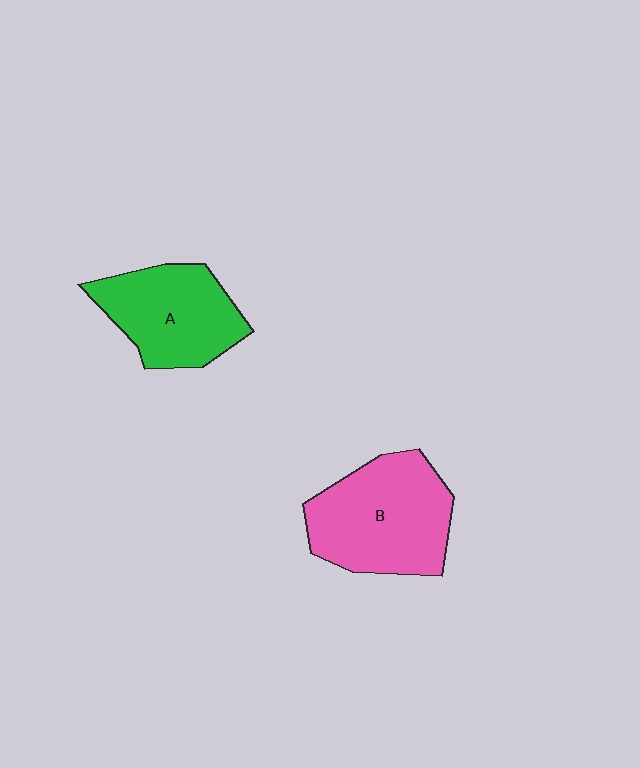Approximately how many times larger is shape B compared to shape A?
Approximately 1.2 times.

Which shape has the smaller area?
Shape A (green).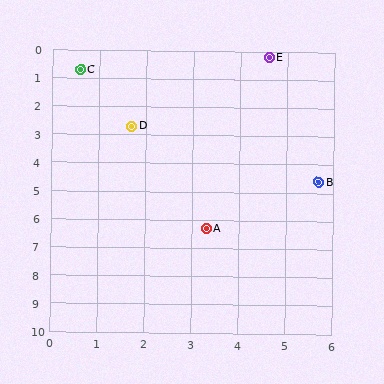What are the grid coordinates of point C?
Point C is at approximately (0.6, 0.7).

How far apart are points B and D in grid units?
Points B and D are about 4.4 grid units apart.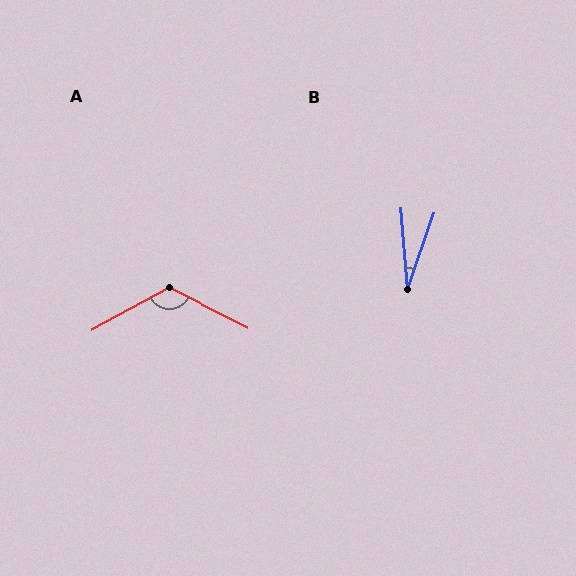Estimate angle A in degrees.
Approximately 125 degrees.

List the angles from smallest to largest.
B (24°), A (125°).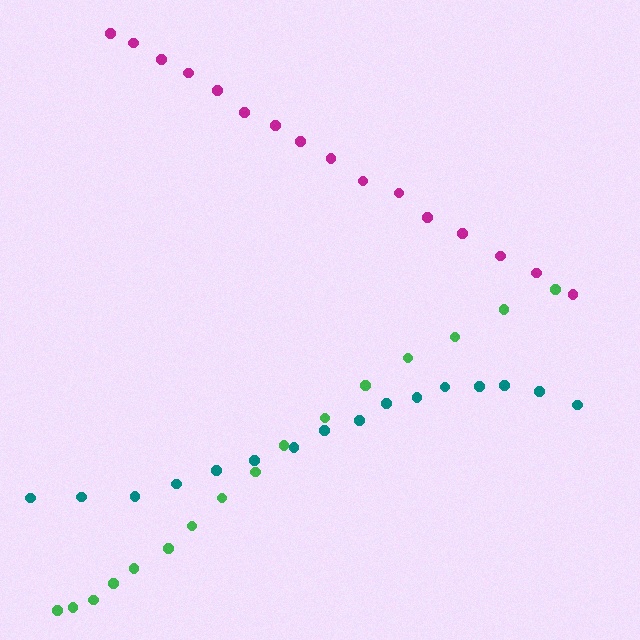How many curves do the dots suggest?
There are 3 distinct paths.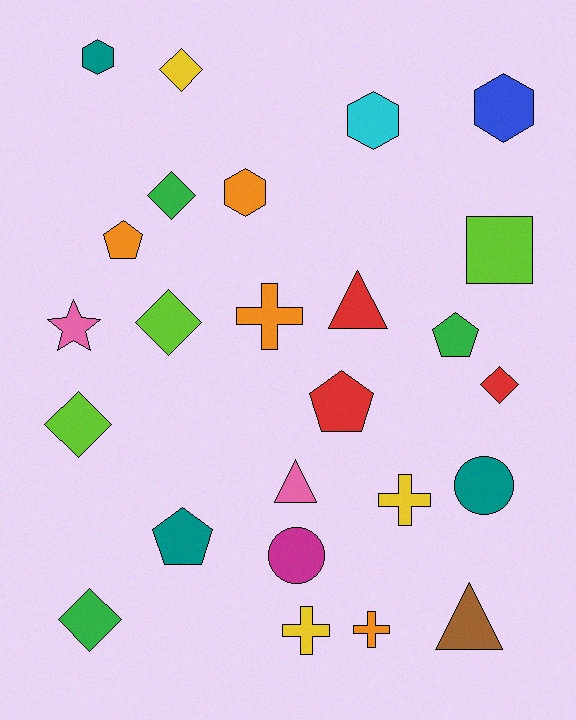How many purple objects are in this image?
There are no purple objects.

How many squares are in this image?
There is 1 square.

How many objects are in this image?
There are 25 objects.